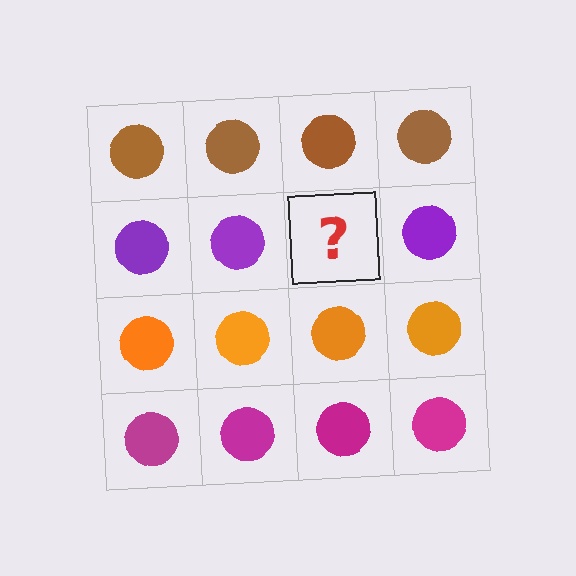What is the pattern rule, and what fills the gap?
The rule is that each row has a consistent color. The gap should be filled with a purple circle.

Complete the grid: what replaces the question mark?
The question mark should be replaced with a purple circle.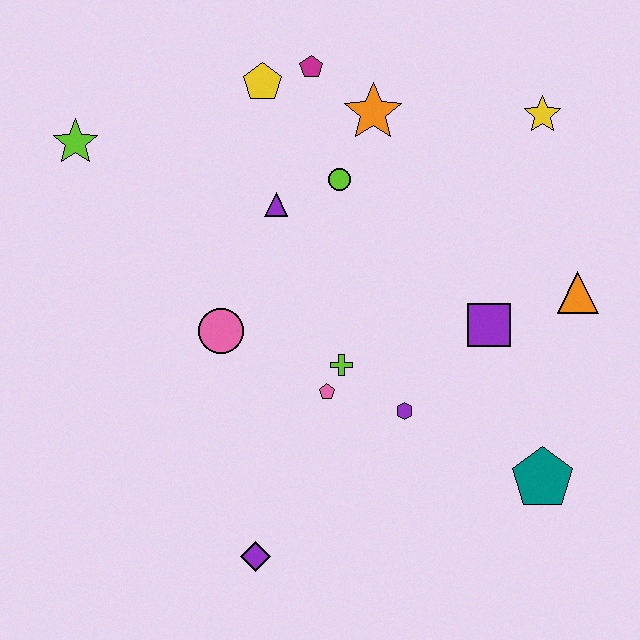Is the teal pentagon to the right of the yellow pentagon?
Yes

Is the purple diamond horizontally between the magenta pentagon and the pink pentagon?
No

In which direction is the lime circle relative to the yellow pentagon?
The lime circle is below the yellow pentagon.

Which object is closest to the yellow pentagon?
The magenta pentagon is closest to the yellow pentagon.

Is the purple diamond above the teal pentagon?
No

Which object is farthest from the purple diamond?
The yellow star is farthest from the purple diamond.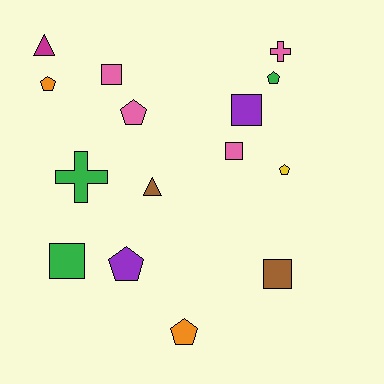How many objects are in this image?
There are 15 objects.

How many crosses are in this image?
There are 2 crosses.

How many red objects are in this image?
There are no red objects.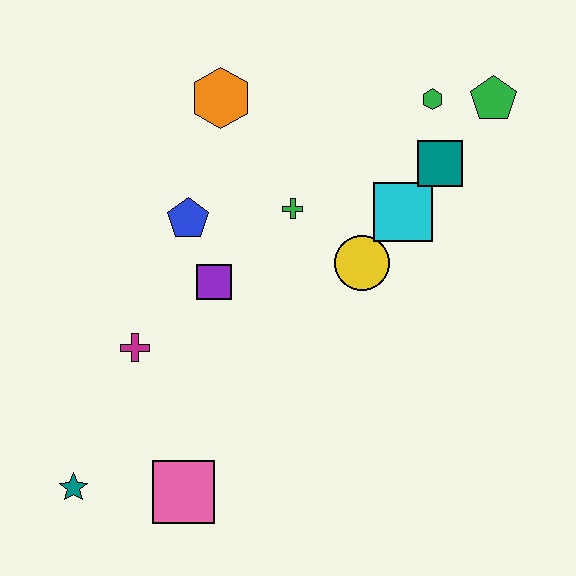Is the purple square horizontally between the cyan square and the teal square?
No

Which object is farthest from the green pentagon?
The teal star is farthest from the green pentagon.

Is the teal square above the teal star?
Yes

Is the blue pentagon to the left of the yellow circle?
Yes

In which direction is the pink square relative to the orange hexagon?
The pink square is below the orange hexagon.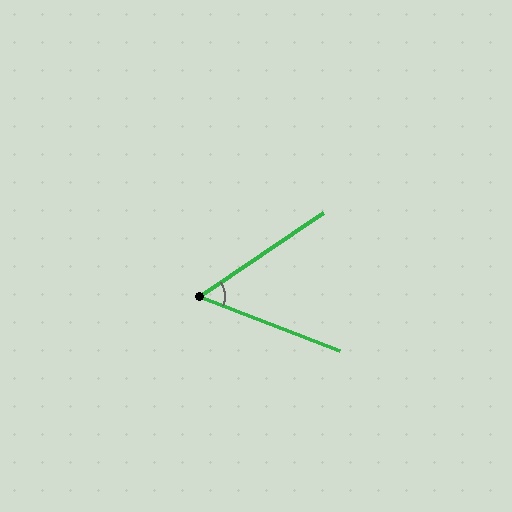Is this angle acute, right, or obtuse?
It is acute.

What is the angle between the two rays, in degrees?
Approximately 55 degrees.